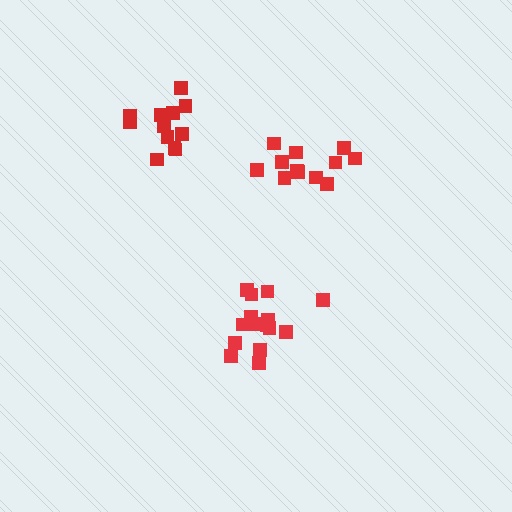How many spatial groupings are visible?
There are 3 spatial groupings.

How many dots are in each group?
Group 1: 15 dots, Group 2: 12 dots, Group 3: 12 dots (39 total).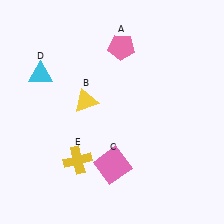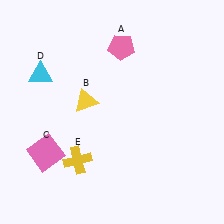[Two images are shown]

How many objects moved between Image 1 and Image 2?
1 object moved between the two images.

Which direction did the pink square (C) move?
The pink square (C) moved left.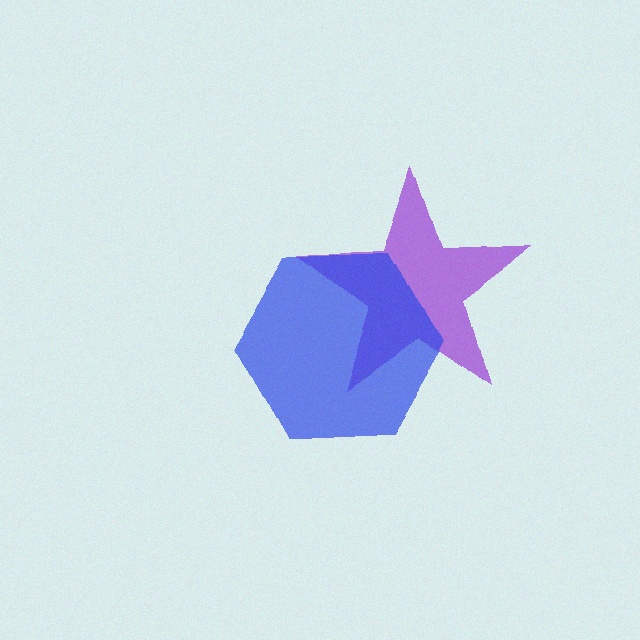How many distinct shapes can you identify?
There are 2 distinct shapes: a purple star, a blue hexagon.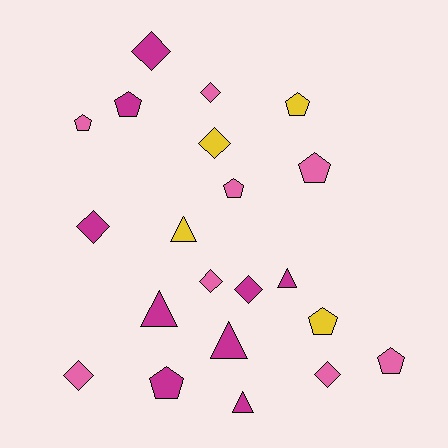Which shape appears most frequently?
Pentagon, with 8 objects.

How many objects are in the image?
There are 21 objects.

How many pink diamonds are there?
There are 4 pink diamonds.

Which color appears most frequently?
Magenta, with 9 objects.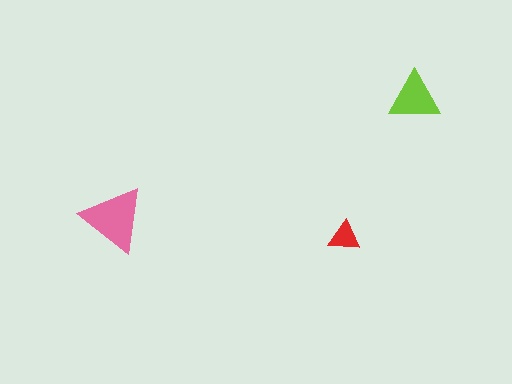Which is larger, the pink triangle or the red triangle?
The pink one.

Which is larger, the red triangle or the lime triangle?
The lime one.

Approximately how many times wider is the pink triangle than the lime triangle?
About 1.5 times wider.